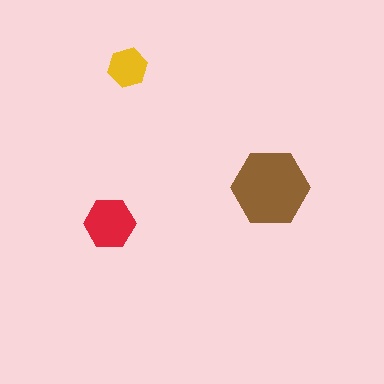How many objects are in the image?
There are 3 objects in the image.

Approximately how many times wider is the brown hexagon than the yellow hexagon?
About 2 times wider.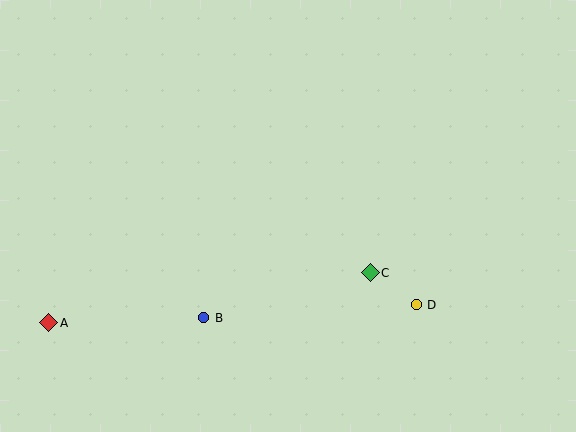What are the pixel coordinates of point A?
Point A is at (49, 323).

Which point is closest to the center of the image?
Point C at (370, 273) is closest to the center.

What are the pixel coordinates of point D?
Point D is at (416, 305).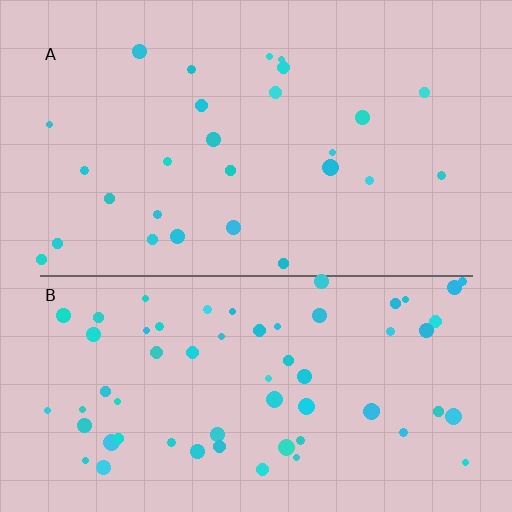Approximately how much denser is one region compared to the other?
Approximately 2.3× — region B over region A.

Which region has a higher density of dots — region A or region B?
B (the bottom).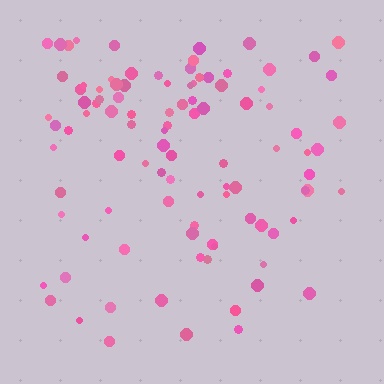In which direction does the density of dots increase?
From bottom to top, with the top side densest.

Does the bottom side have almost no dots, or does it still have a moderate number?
Still a moderate number, just noticeably fewer than the top.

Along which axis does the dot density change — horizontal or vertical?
Vertical.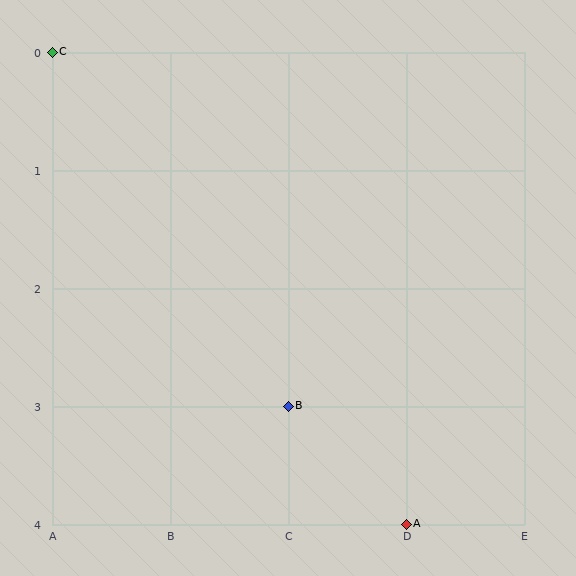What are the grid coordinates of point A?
Point A is at grid coordinates (D, 4).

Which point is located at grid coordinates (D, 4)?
Point A is at (D, 4).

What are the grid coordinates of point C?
Point C is at grid coordinates (A, 0).